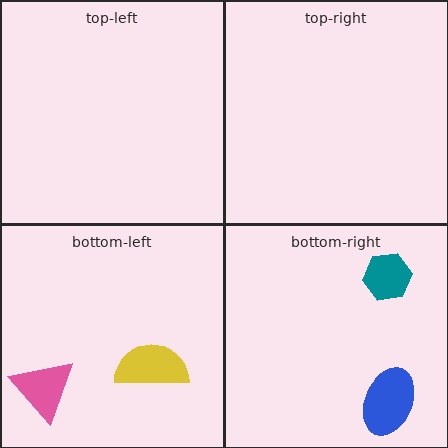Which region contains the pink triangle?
The bottom-left region.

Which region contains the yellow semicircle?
The bottom-left region.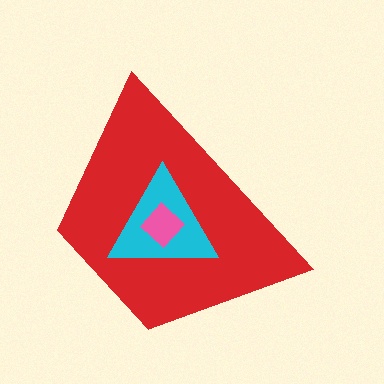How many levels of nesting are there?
3.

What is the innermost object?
The pink diamond.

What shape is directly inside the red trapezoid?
The cyan triangle.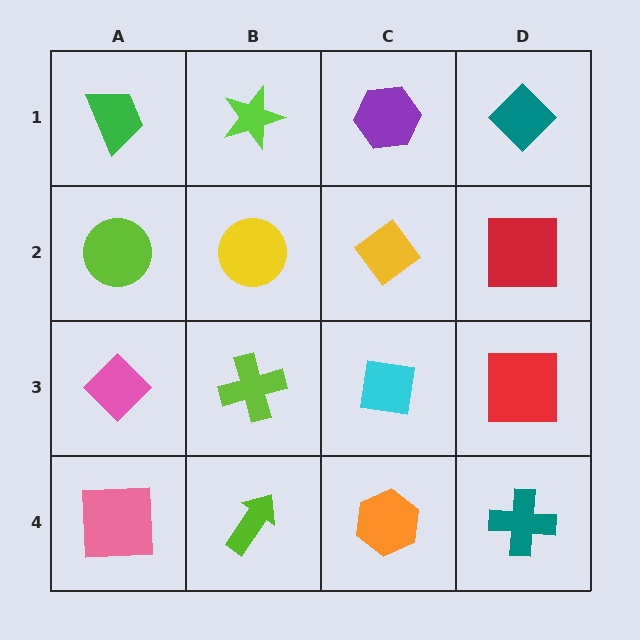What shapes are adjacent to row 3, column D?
A red square (row 2, column D), a teal cross (row 4, column D), a cyan square (row 3, column C).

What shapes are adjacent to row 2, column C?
A purple hexagon (row 1, column C), a cyan square (row 3, column C), a yellow circle (row 2, column B), a red square (row 2, column D).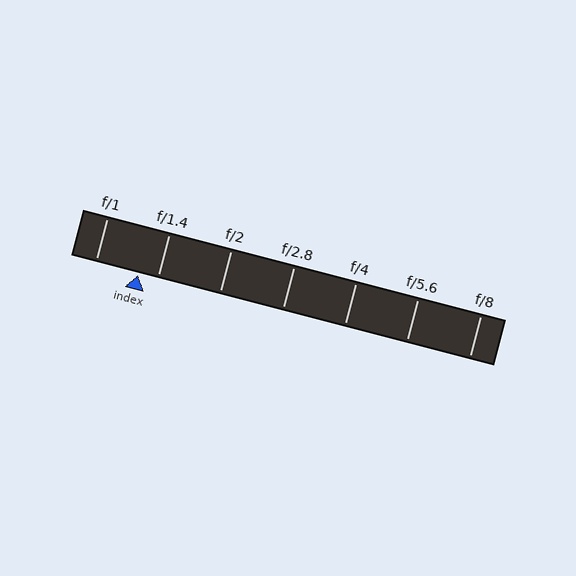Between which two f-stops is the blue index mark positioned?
The index mark is between f/1 and f/1.4.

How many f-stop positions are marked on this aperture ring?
There are 7 f-stop positions marked.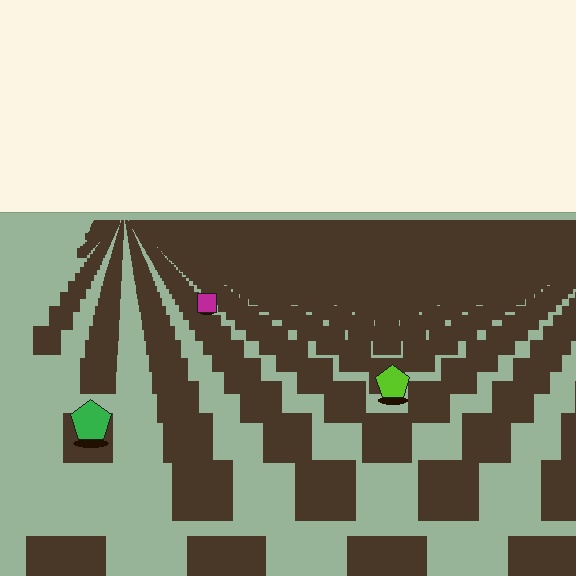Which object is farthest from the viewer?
The magenta square is farthest from the viewer. It appears smaller and the ground texture around it is denser.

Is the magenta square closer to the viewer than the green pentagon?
No. The green pentagon is closer — you can tell from the texture gradient: the ground texture is coarser near it.